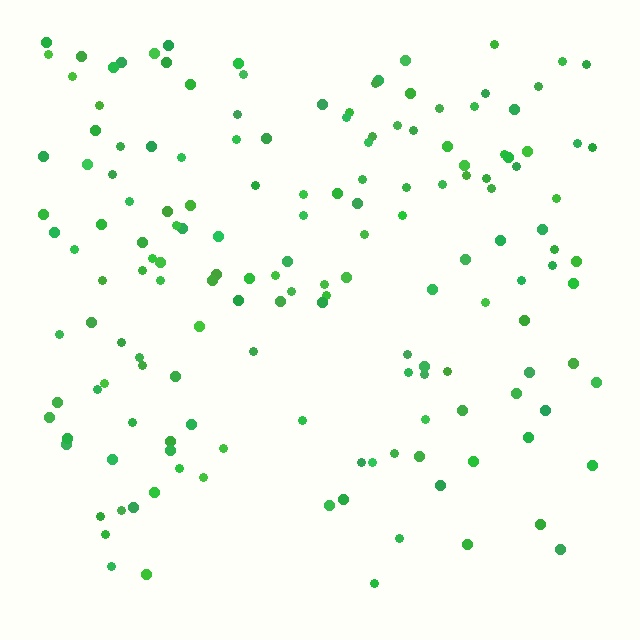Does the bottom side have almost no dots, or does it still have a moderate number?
Still a moderate number, just noticeably fewer than the top.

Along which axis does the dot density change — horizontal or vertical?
Vertical.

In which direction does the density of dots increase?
From bottom to top, with the top side densest.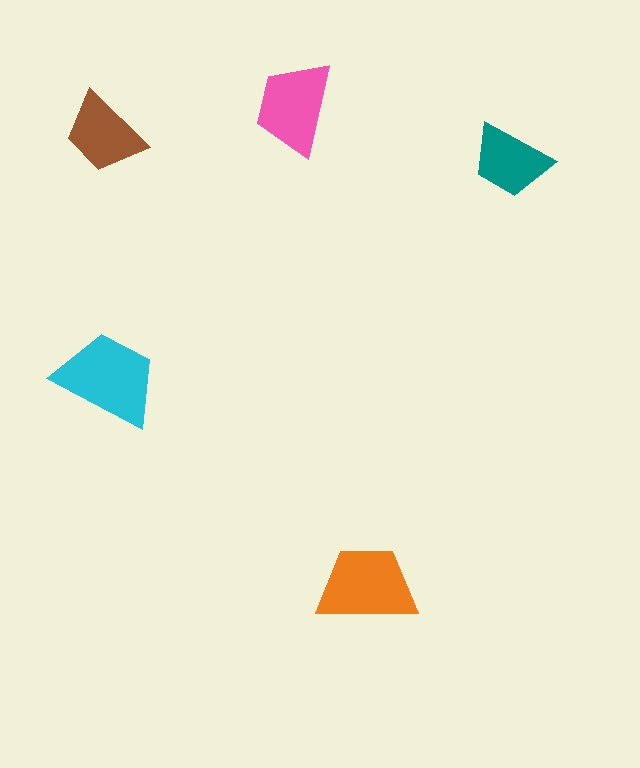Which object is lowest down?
The orange trapezoid is bottommost.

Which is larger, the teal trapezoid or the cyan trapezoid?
The cyan one.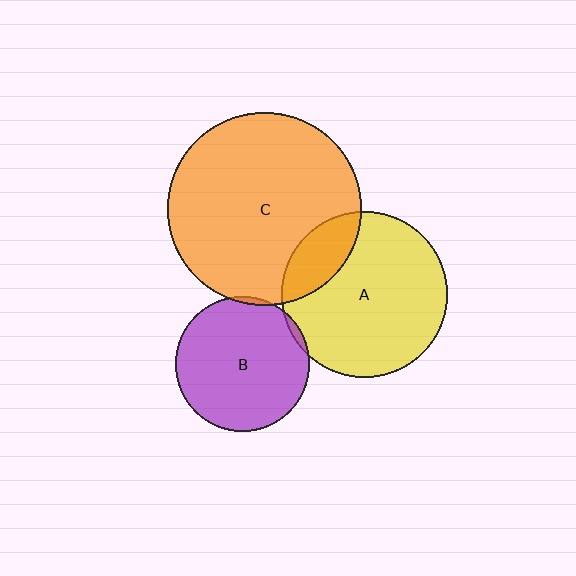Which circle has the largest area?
Circle C (orange).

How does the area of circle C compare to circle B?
Approximately 2.1 times.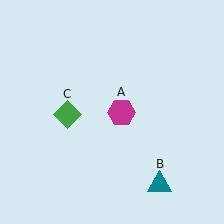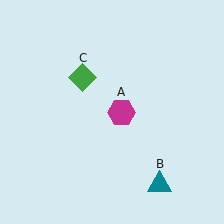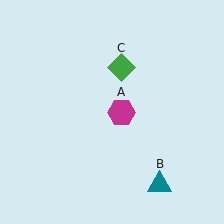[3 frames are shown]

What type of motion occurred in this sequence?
The green diamond (object C) rotated clockwise around the center of the scene.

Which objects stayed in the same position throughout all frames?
Magenta hexagon (object A) and teal triangle (object B) remained stationary.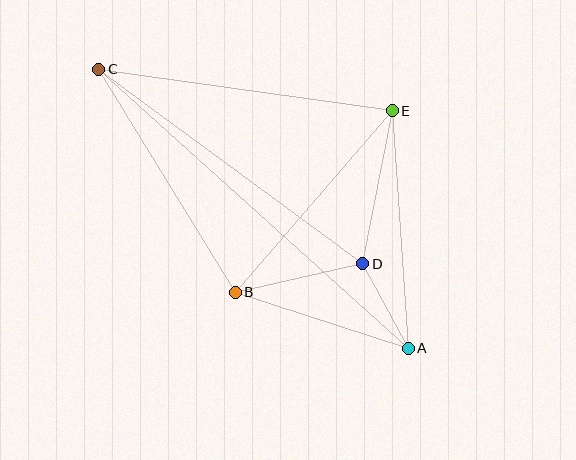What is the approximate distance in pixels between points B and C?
The distance between B and C is approximately 261 pixels.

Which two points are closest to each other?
Points A and D are closest to each other.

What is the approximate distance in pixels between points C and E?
The distance between C and E is approximately 297 pixels.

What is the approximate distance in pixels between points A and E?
The distance between A and E is approximately 238 pixels.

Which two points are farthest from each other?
Points A and C are farthest from each other.